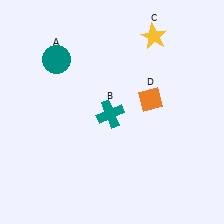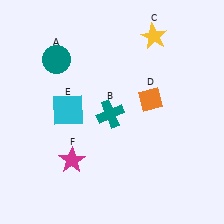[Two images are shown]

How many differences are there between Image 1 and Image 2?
There are 2 differences between the two images.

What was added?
A cyan square (E), a magenta star (F) were added in Image 2.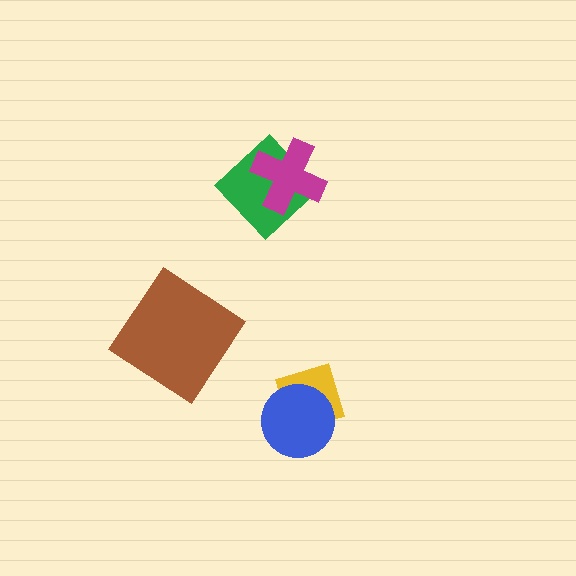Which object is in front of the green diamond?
The magenta cross is in front of the green diamond.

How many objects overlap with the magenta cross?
1 object overlaps with the magenta cross.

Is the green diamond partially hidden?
Yes, it is partially covered by another shape.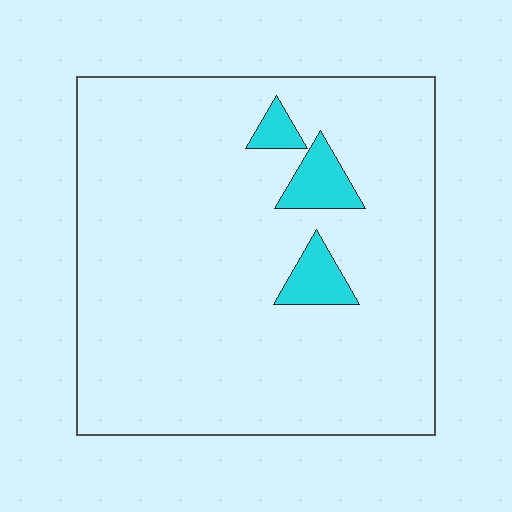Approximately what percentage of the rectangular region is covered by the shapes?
Approximately 5%.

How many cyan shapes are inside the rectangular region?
3.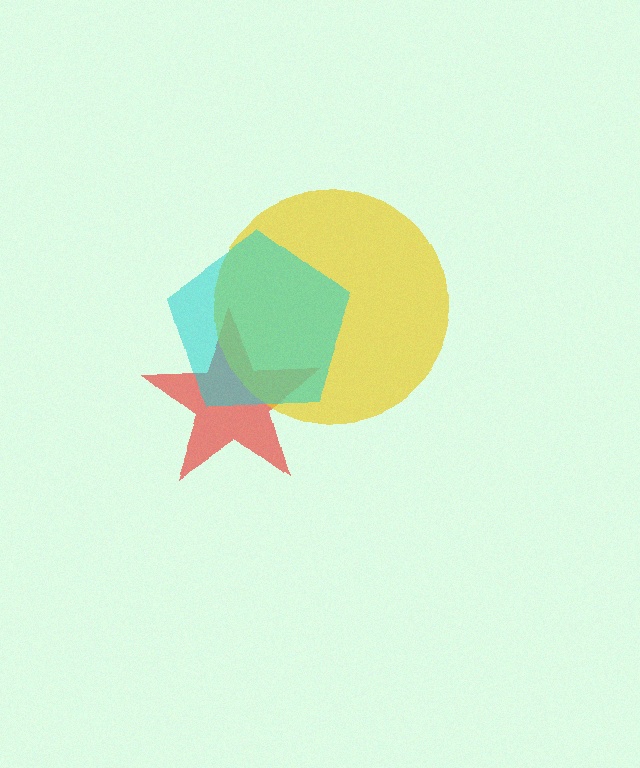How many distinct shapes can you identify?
There are 3 distinct shapes: a red star, a yellow circle, a cyan pentagon.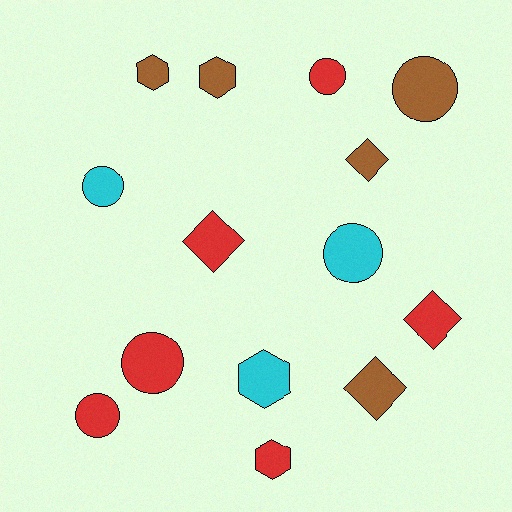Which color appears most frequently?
Red, with 6 objects.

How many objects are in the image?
There are 14 objects.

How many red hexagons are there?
There is 1 red hexagon.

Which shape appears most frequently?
Circle, with 6 objects.